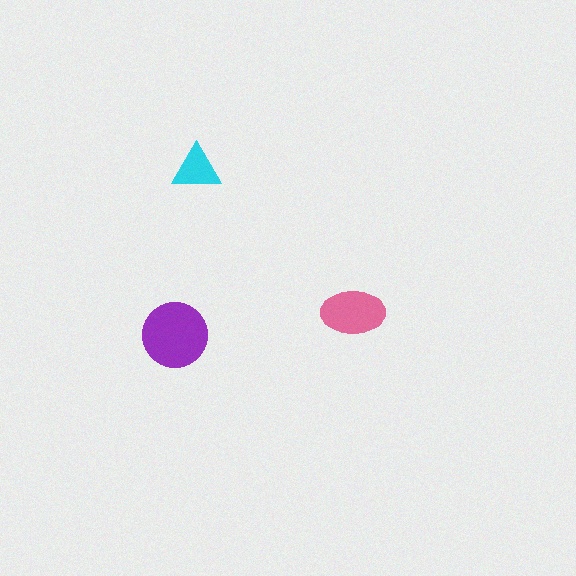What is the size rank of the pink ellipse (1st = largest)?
2nd.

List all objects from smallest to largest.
The cyan triangle, the pink ellipse, the purple circle.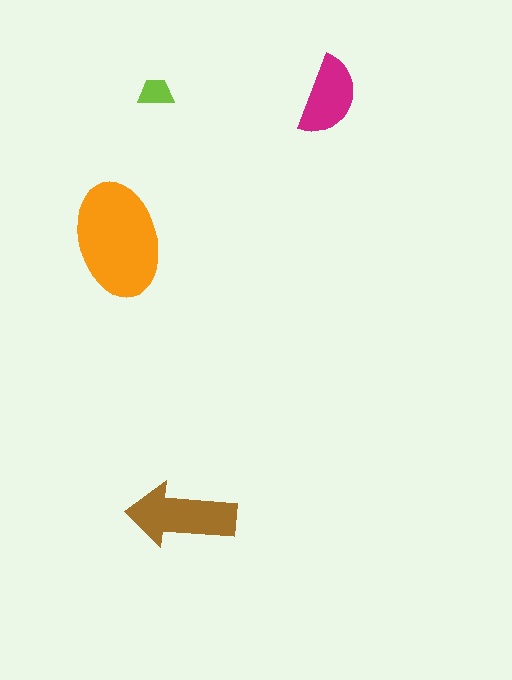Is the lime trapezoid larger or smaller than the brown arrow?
Smaller.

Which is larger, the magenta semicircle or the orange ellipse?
The orange ellipse.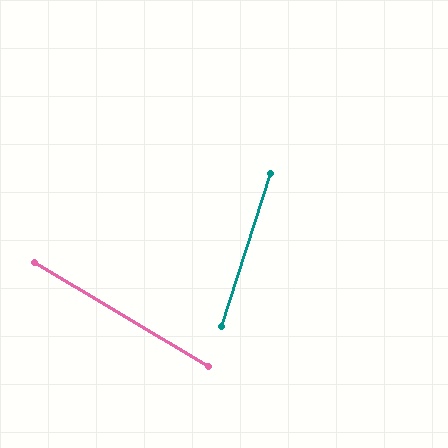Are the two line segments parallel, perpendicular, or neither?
Neither parallel nor perpendicular — they differ by about 77°.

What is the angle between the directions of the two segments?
Approximately 77 degrees.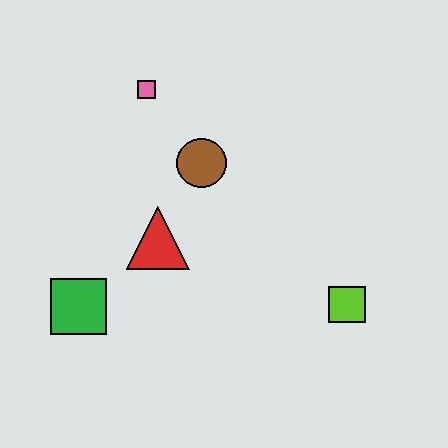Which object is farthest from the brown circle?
The lime square is farthest from the brown circle.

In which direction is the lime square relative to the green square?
The lime square is to the right of the green square.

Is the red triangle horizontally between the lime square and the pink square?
Yes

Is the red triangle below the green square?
No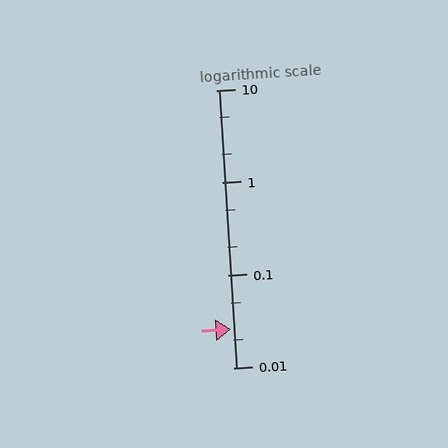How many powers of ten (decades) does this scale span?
The scale spans 3 decades, from 0.01 to 10.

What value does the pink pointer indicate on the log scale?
The pointer indicates approximately 0.026.